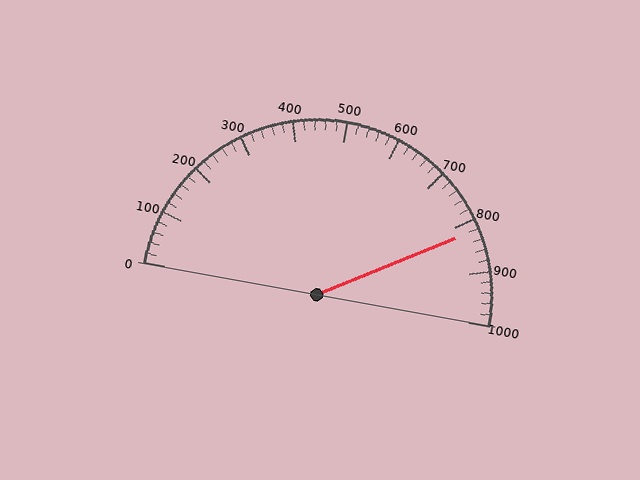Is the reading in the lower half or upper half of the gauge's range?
The reading is in the upper half of the range (0 to 1000).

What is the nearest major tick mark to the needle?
The nearest major tick mark is 800.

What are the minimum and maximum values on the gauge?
The gauge ranges from 0 to 1000.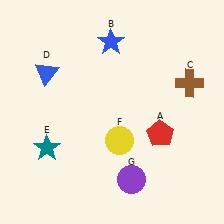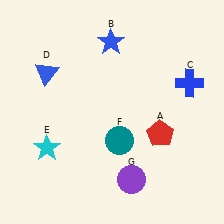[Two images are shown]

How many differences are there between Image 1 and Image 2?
There are 3 differences between the two images.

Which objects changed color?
C changed from brown to blue. E changed from teal to cyan. F changed from yellow to teal.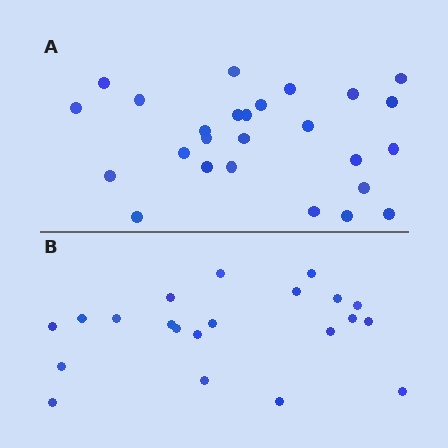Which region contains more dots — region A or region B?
Region A (the top region) has more dots.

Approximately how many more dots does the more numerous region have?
Region A has about 5 more dots than region B.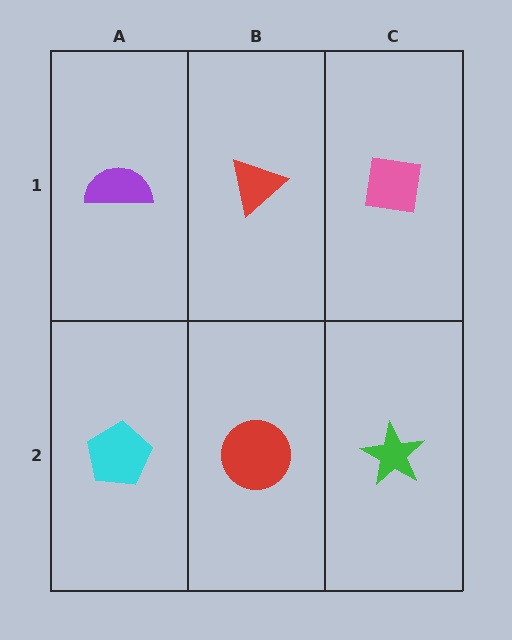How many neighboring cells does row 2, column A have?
2.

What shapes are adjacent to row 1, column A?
A cyan pentagon (row 2, column A), a red triangle (row 1, column B).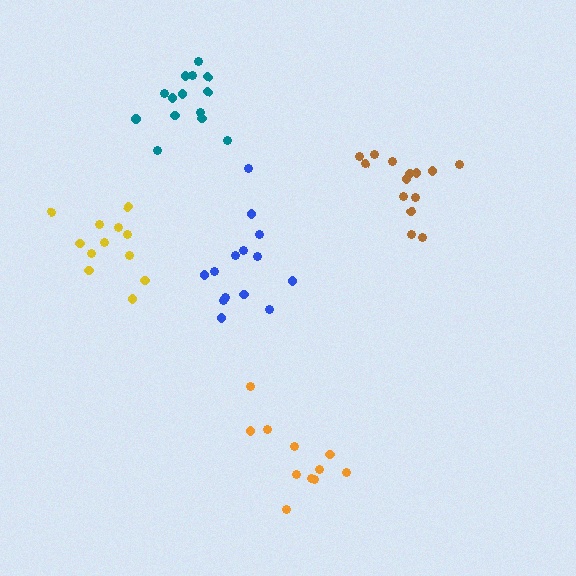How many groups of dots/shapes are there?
There are 5 groups.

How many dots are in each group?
Group 1: 14 dots, Group 2: 14 dots, Group 3: 12 dots, Group 4: 14 dots, Group 5: 11 dots (65 total).